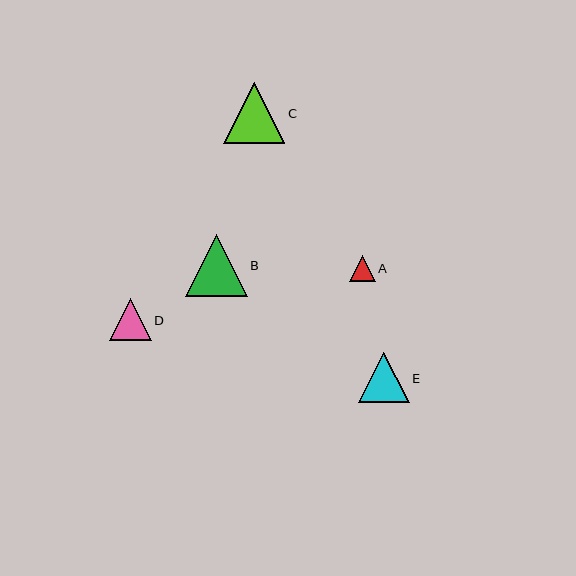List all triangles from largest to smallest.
From largest to smallest: B, C, E, D, A.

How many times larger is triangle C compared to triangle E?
Triangle C is approximately 1.2 times the size of triangle E.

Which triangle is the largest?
Triangle B is the largest with a size of approximately 62 pixels.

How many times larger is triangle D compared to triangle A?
Triangle D is approximately 1.6 times the size of triangle A.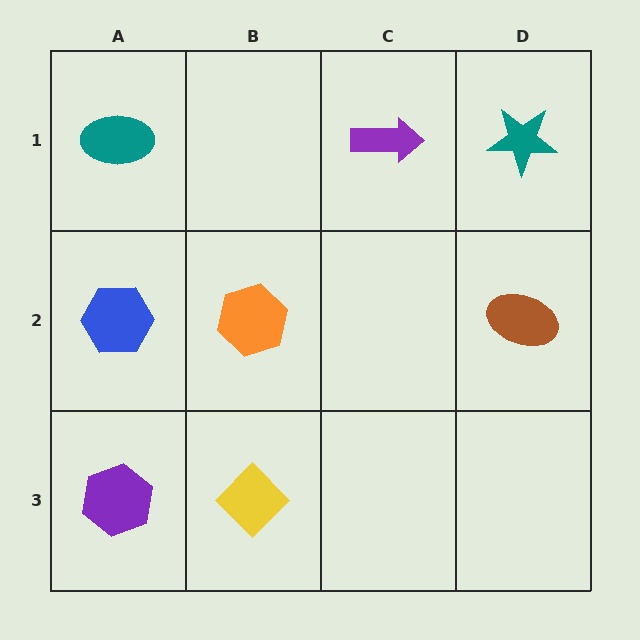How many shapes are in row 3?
2 shapes.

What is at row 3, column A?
A purple hexagon.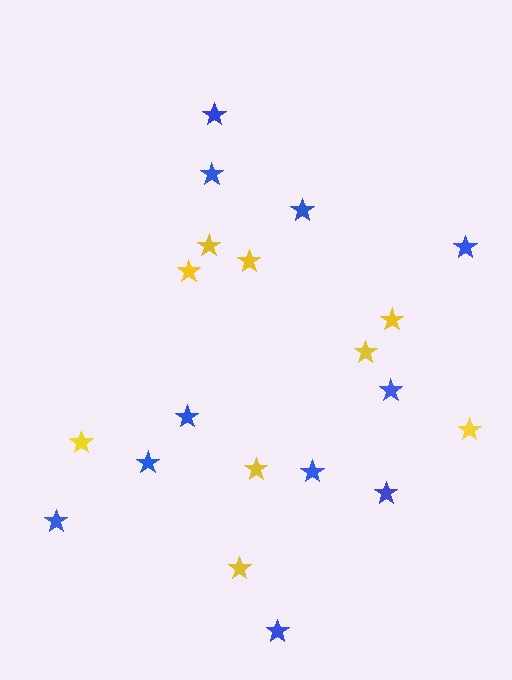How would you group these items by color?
There are 2 groups: one group of yellow stars (9) and one group of blue stars (11).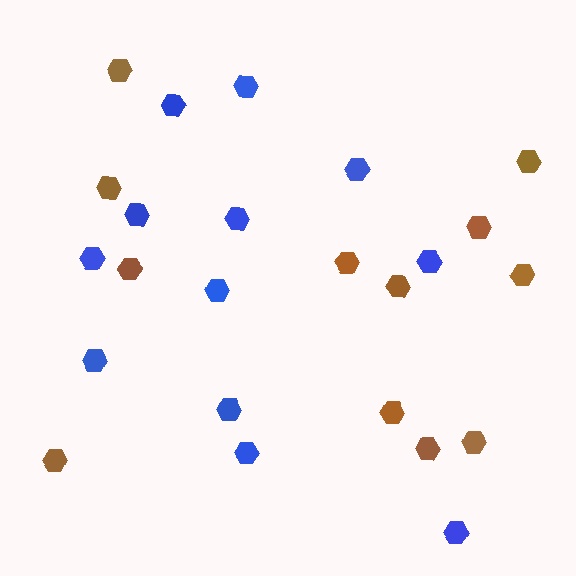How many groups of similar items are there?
There are 2 groups: one group of blue hexagons (12) and one group of brown hexagons (12).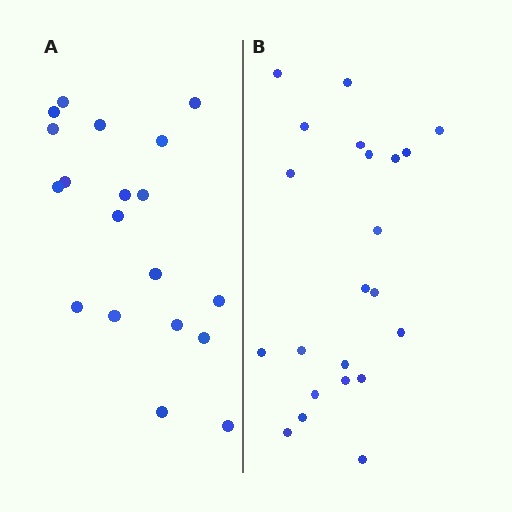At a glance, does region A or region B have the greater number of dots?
Region B (the right region) has more dots.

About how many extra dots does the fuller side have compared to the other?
Region B has just a few more — roughly 2 or 3 more dots than region A.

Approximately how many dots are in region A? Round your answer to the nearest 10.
About 20 dots. (The exact count is 19, which rounds to 20.)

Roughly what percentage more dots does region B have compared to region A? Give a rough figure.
About 15% more.